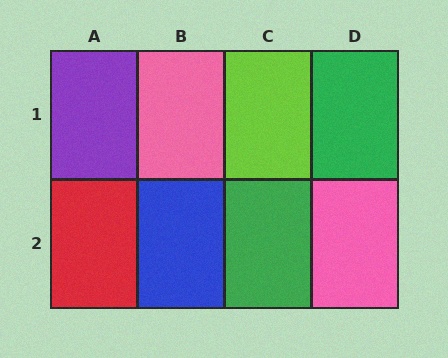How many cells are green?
2 cells are green.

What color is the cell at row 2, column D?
Pink.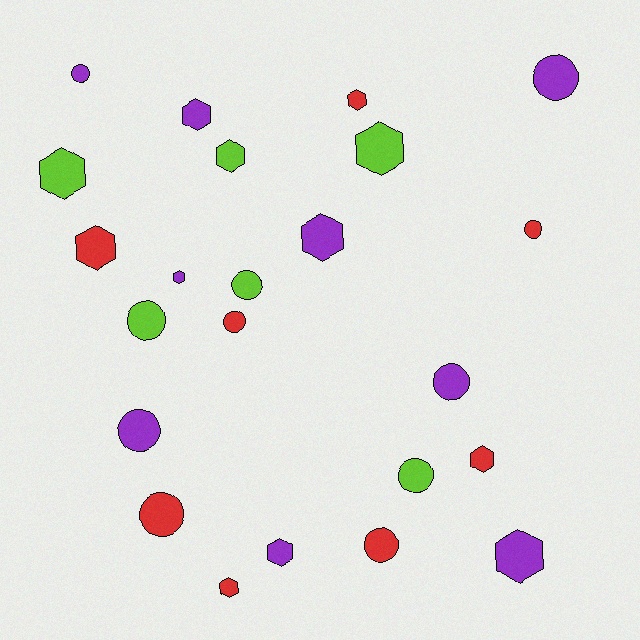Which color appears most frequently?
Purple, with 9 objects.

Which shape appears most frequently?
Hexagon, with 12 objects.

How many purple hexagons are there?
There are 5 purple hexagons.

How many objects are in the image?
There are 23 objects.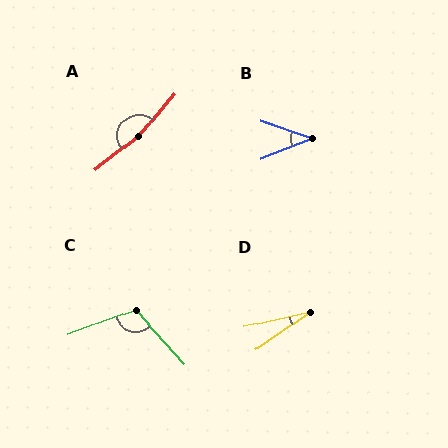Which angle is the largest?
A, at approximately 168 degrees.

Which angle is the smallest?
D, at approximately 21 degrees.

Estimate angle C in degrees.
Approximately 111 degrees.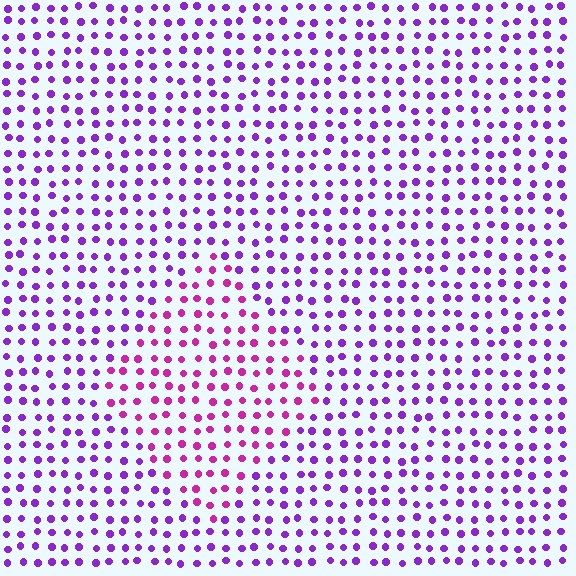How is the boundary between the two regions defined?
The boundary is defined purely by a slight shift in hue (about 37 degrees). Spacing, size, and orientation are identical on both sides.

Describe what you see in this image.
The image is filled with small purple elements in a uniform arrangement. A diamond-shaped region is visible where the elements are tinted to a slightly different hue, forming a subtle color boundary.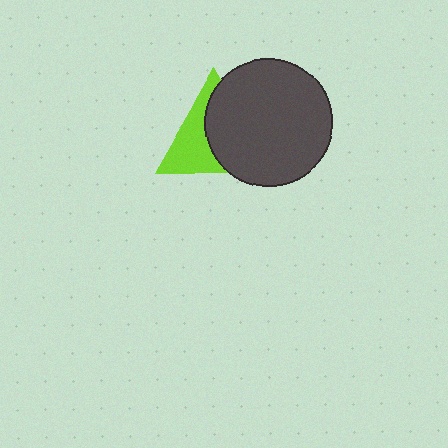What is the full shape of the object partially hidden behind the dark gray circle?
The partially hidden object is a lime triangle.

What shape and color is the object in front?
The object in front is a dark gray circle.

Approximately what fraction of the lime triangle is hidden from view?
Roughly 56% of the lime triangle is hidden behind the dark gray circle.